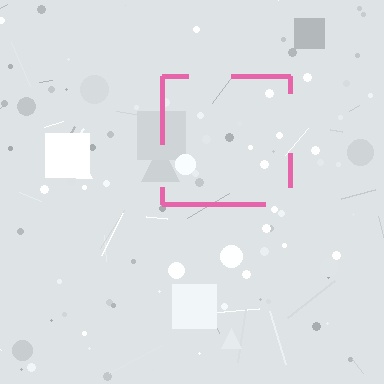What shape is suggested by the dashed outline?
The dashed outline suggests a square.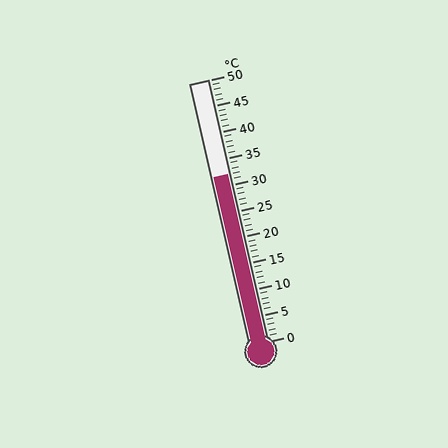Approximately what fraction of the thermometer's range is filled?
The thermometer is filled to approximately 65% of its range.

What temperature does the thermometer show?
The thermometer shows approximately 32°C.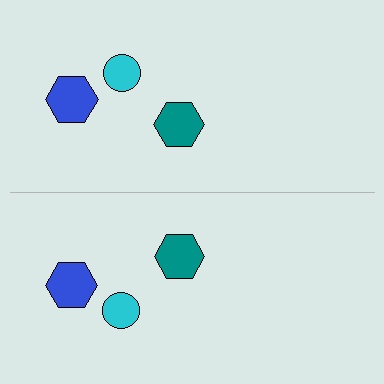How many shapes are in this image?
There are 6 shapes in this image.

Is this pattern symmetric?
Yes, this pattern has bilateral (reflection) symmetry.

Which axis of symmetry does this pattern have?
The pattern has a horizontal axis of symmetry running through the center of the image.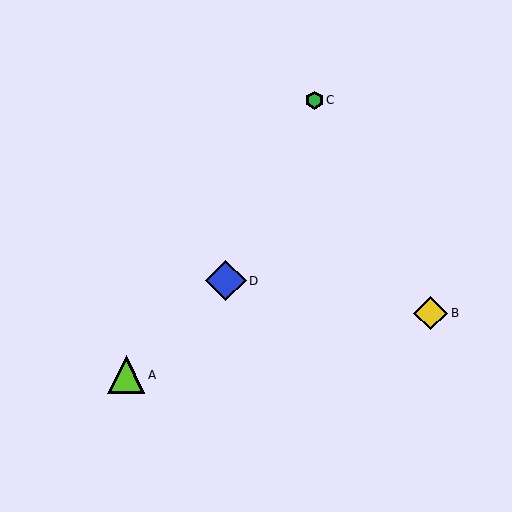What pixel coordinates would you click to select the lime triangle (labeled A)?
Click at (126, 375) to select the lime triangle A.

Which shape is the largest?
The blue diamond (labeled D) is the largest.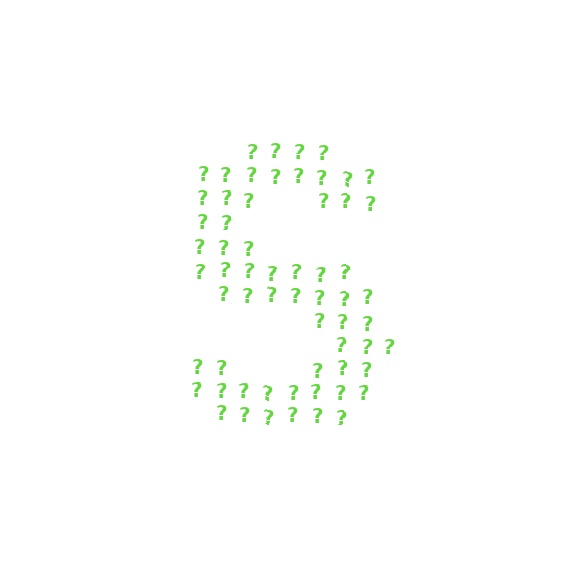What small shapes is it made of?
It is made of small question marks.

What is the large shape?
The large shape is the letter S.